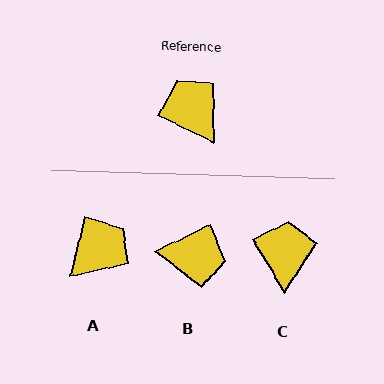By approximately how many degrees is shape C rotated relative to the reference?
Approximately 33 degrees clockwise.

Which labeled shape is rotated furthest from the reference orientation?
B, about 128 degrees away.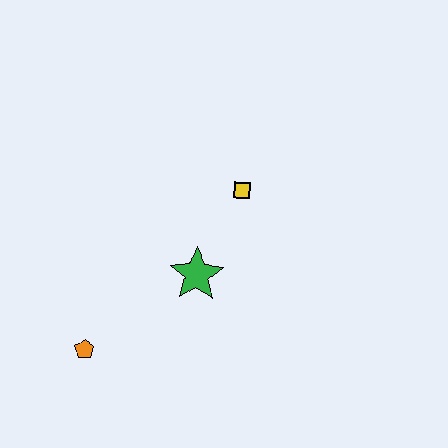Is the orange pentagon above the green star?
No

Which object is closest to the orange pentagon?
The green star is closest to the orange pentagon.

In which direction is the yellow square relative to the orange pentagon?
The yellow square is above the orange pentagon.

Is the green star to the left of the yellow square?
Yes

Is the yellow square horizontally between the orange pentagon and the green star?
No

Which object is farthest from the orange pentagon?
The yellow square is farthest from the orange pentagon.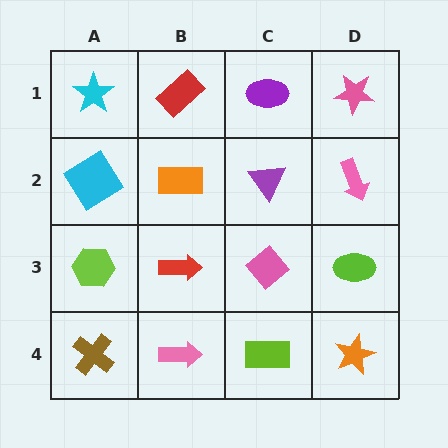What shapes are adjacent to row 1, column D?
A pink arrow (row 2, column D), a purple ellipse (row 1, column C).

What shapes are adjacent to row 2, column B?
A red rectangle (row 1, column B), a red arrow (row 3, column B), a cyan diamond (row 2, column A), a purple triangle (row 2, column C).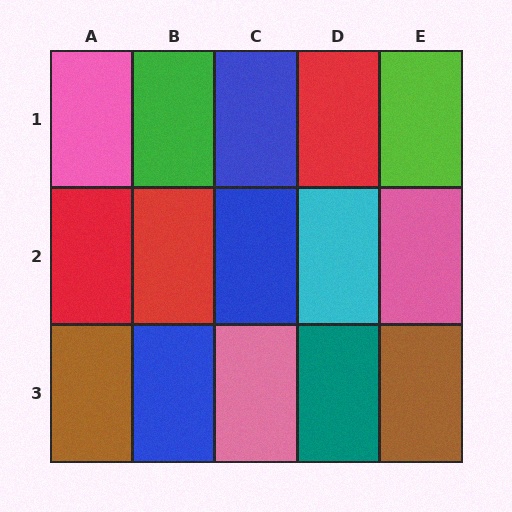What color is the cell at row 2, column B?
Red.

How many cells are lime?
1 cell is lime.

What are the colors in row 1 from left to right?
Pink, green, blue, red, lime.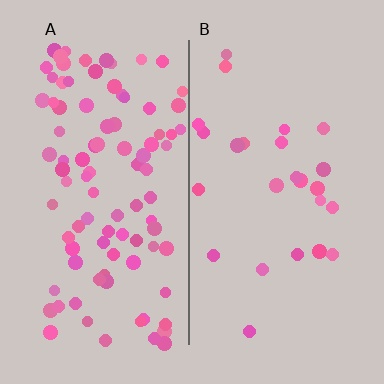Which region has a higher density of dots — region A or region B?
A (the left).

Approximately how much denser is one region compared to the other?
Approximately 3.7× — region A over region B.